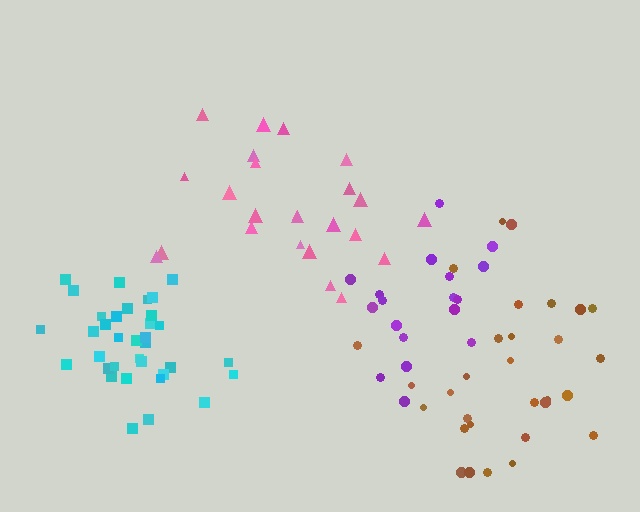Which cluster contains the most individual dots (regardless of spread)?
Cyan (35).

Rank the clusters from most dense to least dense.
cyan, pink, purple, brown.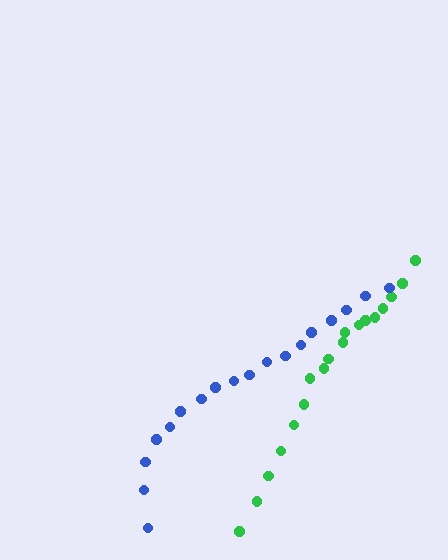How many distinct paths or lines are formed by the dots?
There are 2 distinct paths.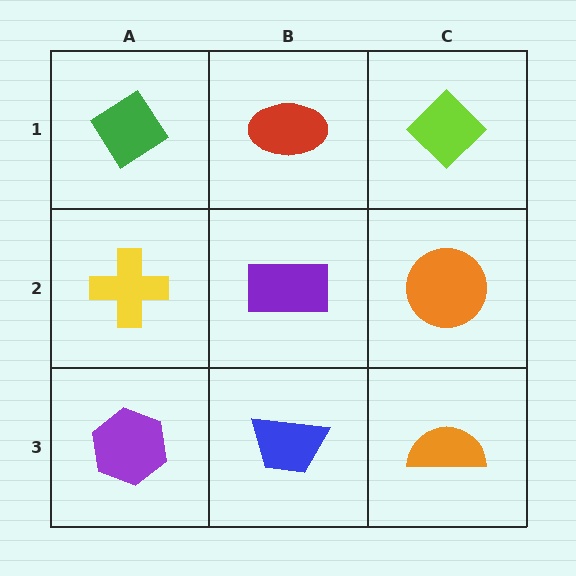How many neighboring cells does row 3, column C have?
2.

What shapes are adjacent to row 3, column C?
An orange circle (row 2, column C), a blue trapezoid (row 3, column B).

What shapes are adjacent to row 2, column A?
A green diamond (row 1, column A), a purple hexagon (row 3, column A), a purple rectangle (row 2, column B).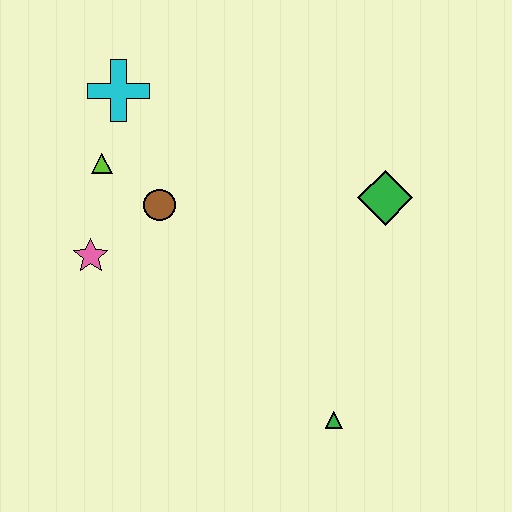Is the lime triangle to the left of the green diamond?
Yes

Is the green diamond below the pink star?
No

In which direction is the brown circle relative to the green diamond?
The brown circle is to the left of the green diamond.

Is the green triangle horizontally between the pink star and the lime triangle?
No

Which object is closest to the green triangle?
The green diamond is closest to the green triangle.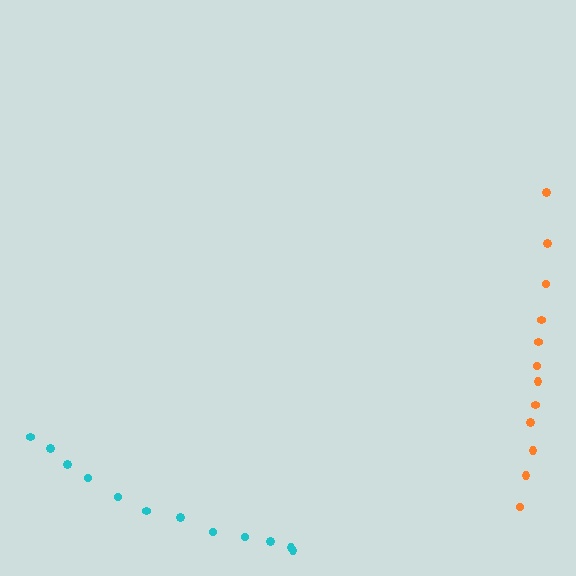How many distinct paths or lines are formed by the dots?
There are 2 distinct paths.